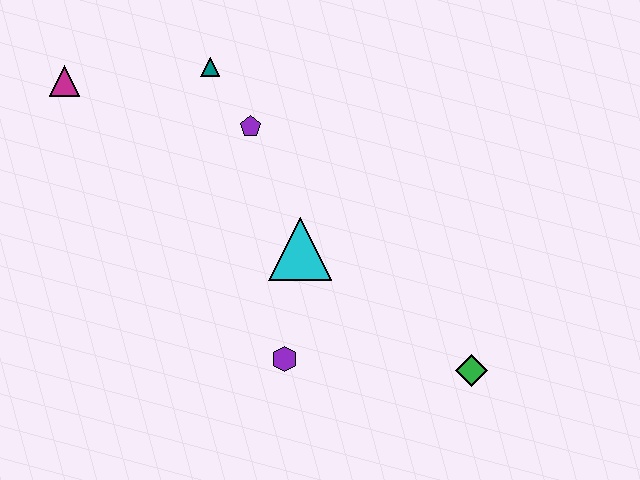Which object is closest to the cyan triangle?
The purple hexagon is closest to the cyan triangle.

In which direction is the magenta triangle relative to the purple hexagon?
The magenta triangle is above the purple hexagon.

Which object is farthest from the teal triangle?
The green diamond is farthest from the teal triangle.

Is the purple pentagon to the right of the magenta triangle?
Yes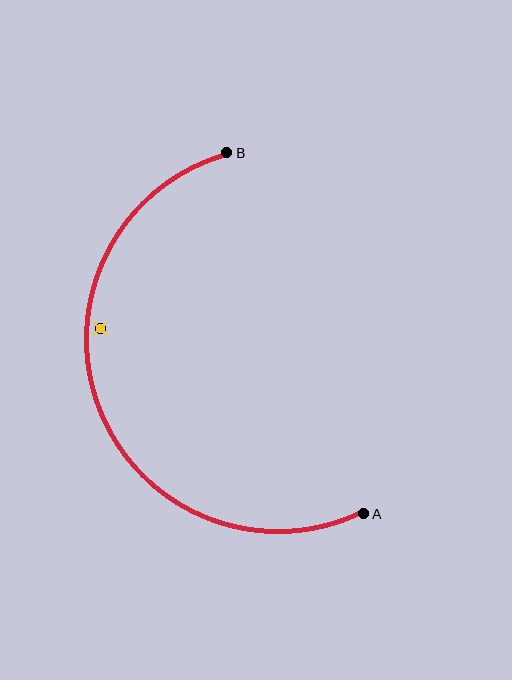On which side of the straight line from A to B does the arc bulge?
The arc bulges to the left of the straight line connecting A and B.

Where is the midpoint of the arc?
The arc midpoint is the point on the curve farthest from the straight line joining A and B. It sits to the left of that line.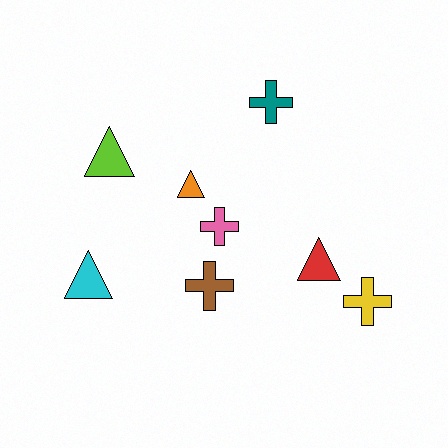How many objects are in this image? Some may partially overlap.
There are 8 objects.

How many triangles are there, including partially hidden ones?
There are 4 triangles.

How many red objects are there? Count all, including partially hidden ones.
There is 1 red object.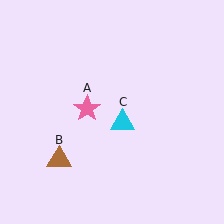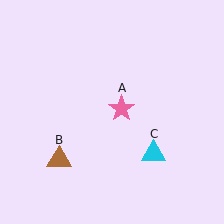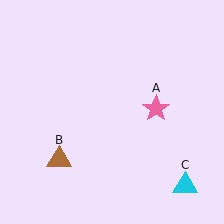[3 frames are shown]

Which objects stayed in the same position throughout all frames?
Brown triangle (object B) remained stationary.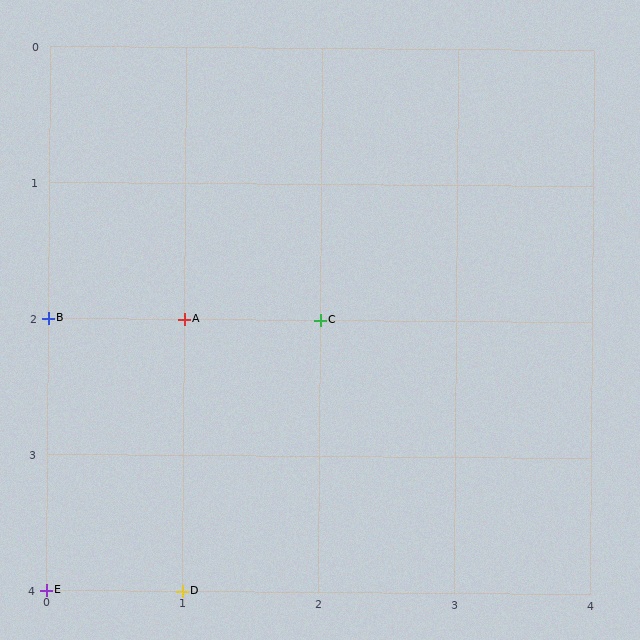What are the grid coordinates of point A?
Point A is at grid coordinates (1, 2).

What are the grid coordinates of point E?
Point E is at grid coordinates (0, 4).